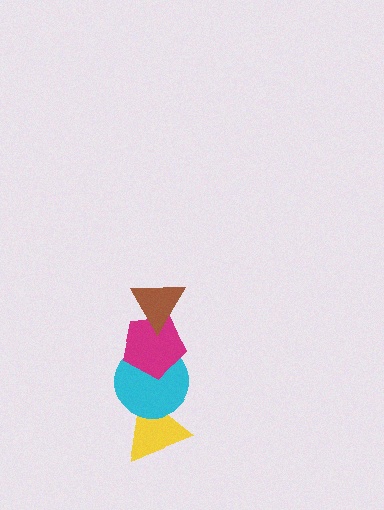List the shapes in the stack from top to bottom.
From top to bottom: the brown triangle, the magenta pentagon, the cyan circle, the yellow triangle.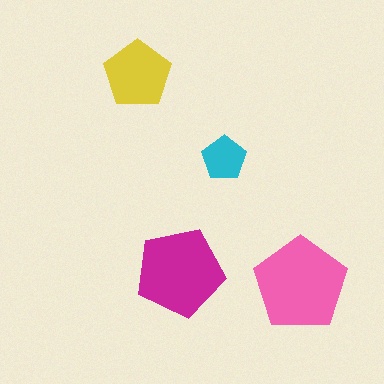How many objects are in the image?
There are 4 objects in the image.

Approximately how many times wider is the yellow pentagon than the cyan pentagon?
About 1.5 times wider.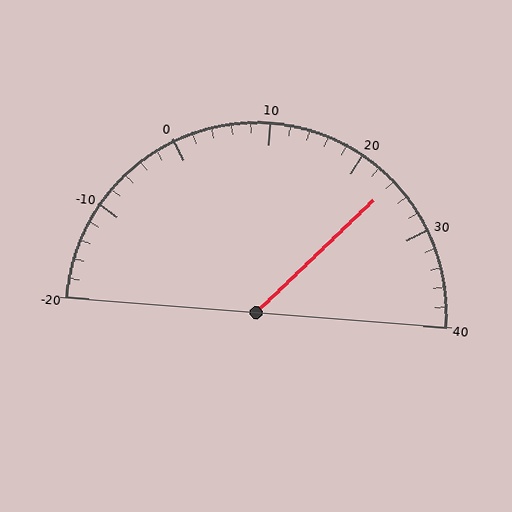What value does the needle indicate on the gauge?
The needle indicates approximately 24.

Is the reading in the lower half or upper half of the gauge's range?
The reading is in the upper half of the range (-20 to 40).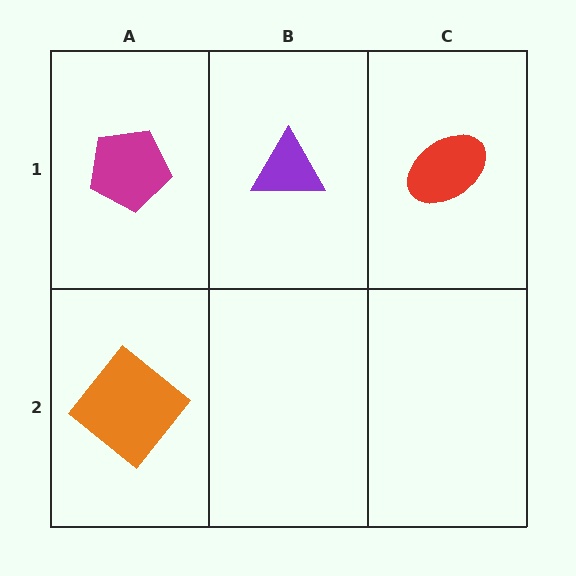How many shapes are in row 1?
3 shapes.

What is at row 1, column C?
A red ellipse.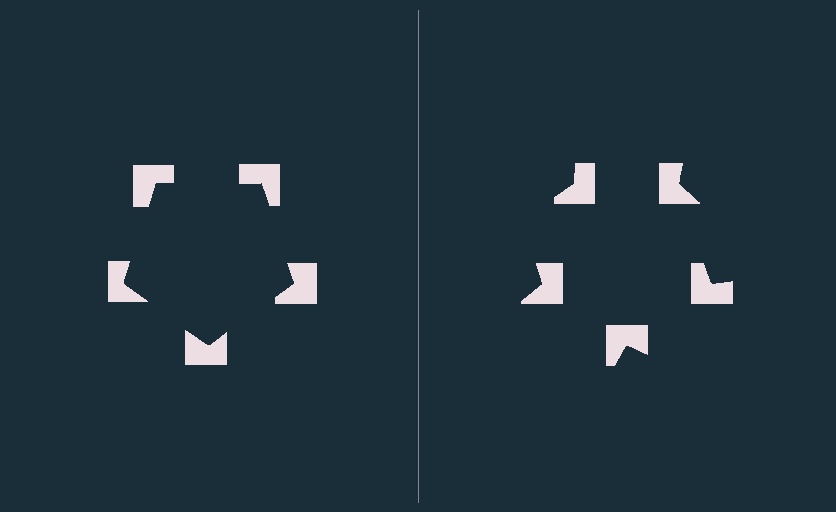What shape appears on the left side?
An illusory pentagon.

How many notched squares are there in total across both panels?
10 — 5 on each side.